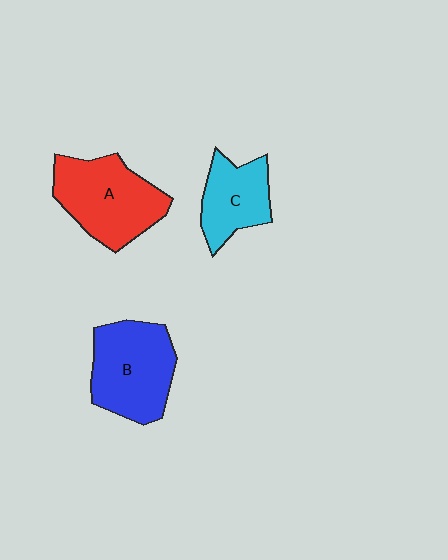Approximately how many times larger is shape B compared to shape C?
Approximately 1.5 times.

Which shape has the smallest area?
Shape C (cyan).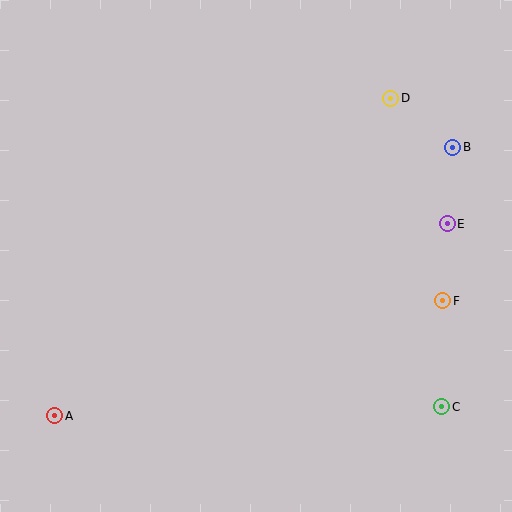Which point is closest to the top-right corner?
Point D is closest to the top-right corner.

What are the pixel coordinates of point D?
Point D is at (391, 98).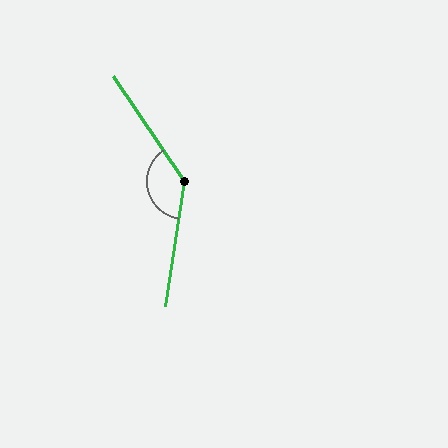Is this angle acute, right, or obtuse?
It is obtuse.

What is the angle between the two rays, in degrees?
Approximately 137 degrees.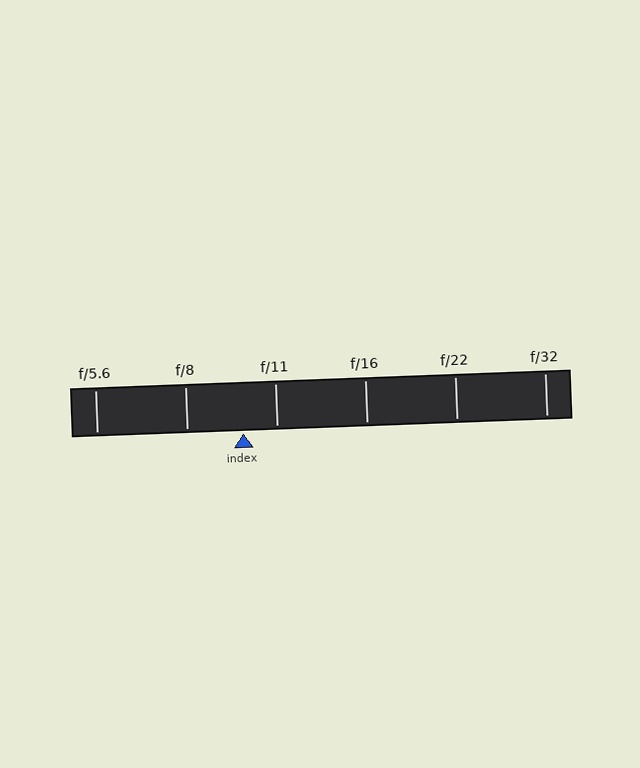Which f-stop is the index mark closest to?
The index mark is closest to f/11.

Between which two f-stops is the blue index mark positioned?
The index mark is between f/8 and f/11.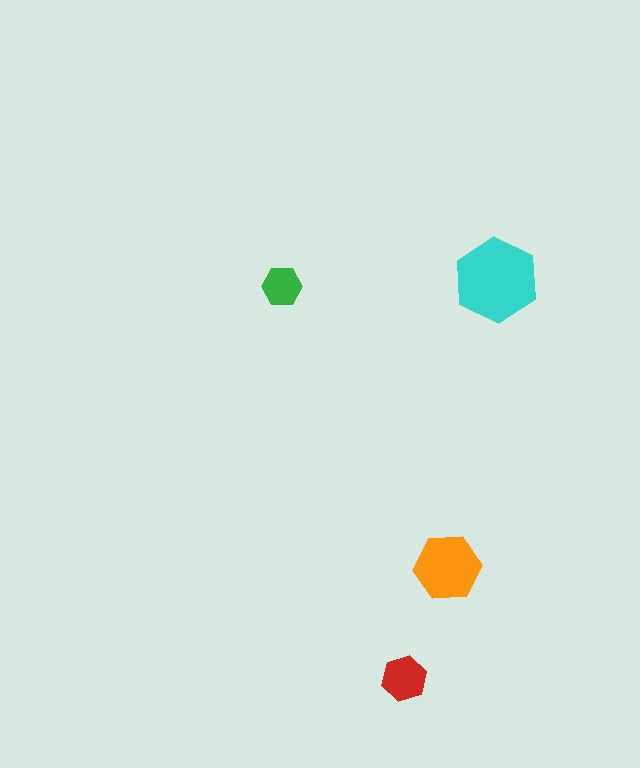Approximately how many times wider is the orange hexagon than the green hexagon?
About 1.5 times wider.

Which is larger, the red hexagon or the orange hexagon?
The orange one.